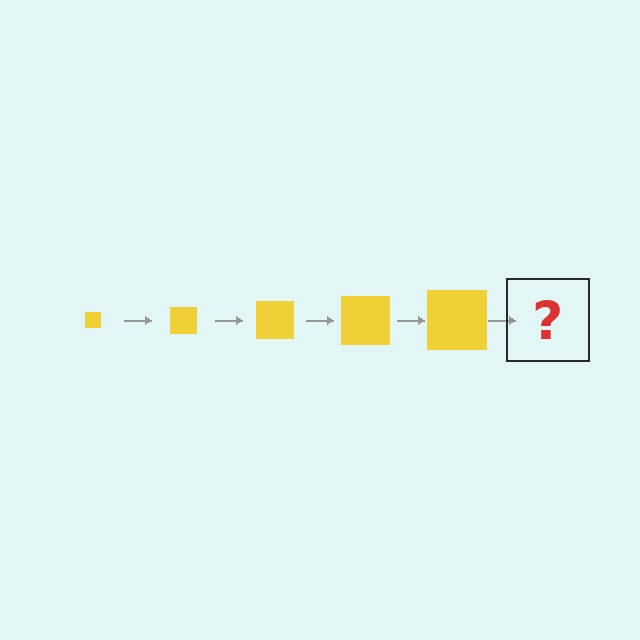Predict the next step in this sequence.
The next step is a yellow square, larger than the previous one.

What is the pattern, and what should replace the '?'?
The pattern is that the square gets progressively larger each step. The '?' should be a yellow square, larger than the previous one.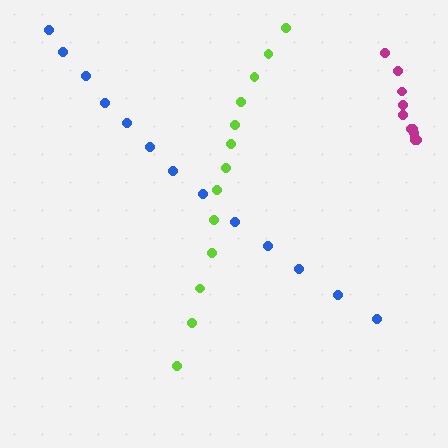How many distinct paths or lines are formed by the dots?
There are 3 distinct paths.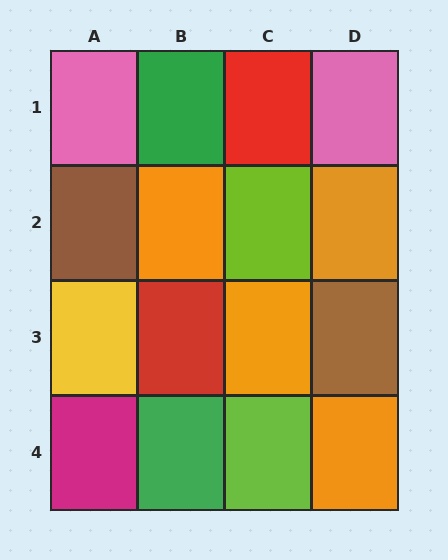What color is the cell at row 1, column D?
Pink.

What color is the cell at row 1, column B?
Green.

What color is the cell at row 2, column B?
Orange.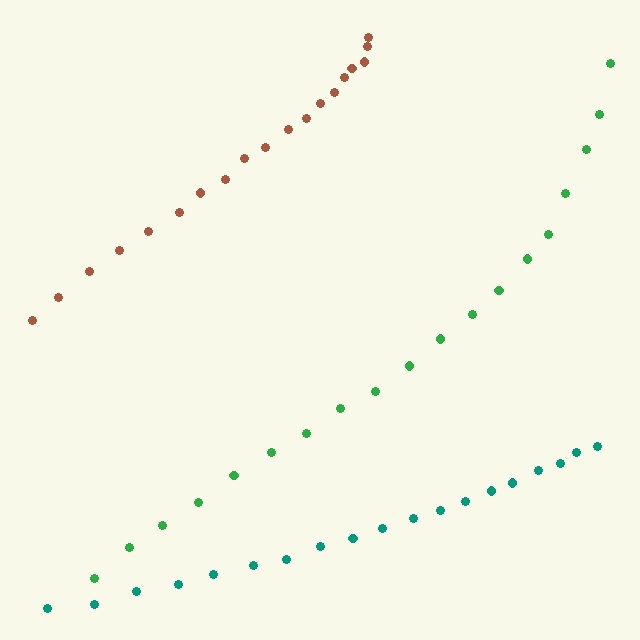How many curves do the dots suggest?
There are 3 distinct paths.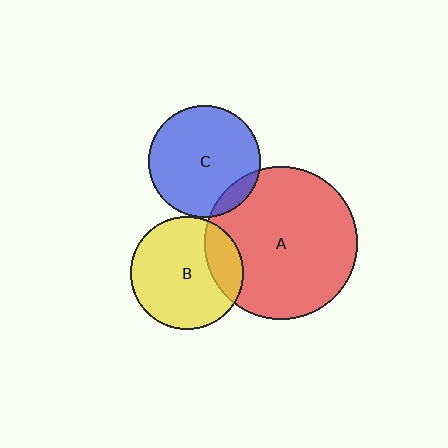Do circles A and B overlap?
Yes.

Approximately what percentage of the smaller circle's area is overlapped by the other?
Approximately 20%.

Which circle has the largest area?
Circle A (red).